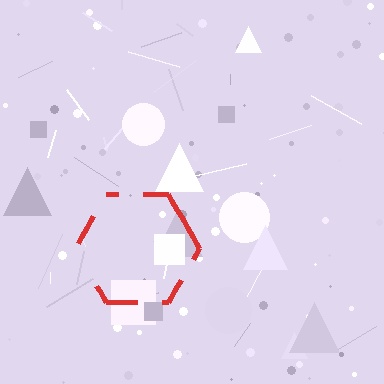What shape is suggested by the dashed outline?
The dashed outline suggests a hexagon.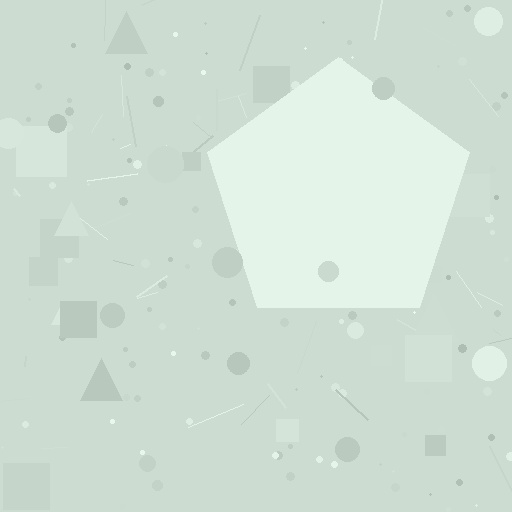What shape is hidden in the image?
A pentagon is hidden in the image.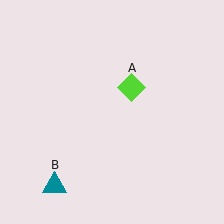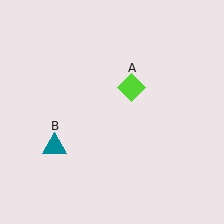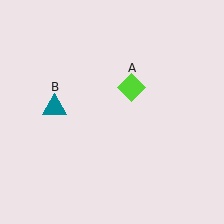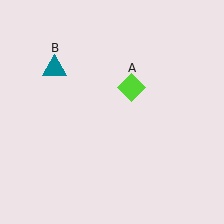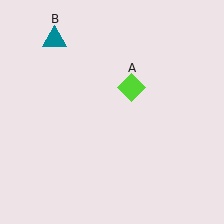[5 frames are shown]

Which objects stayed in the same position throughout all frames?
Lime diamond (object A) remained stationary.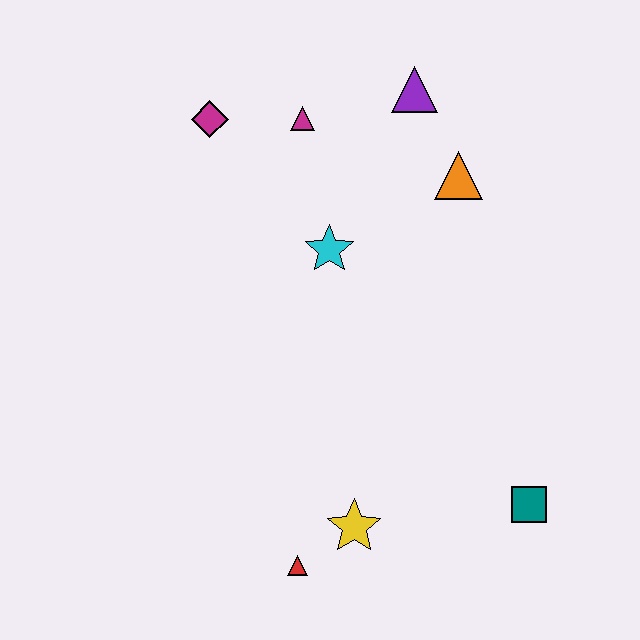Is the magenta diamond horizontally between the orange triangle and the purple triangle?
No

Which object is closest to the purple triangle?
The orange triangle is closest to the purple triangle.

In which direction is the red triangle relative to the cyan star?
The red triangle is below the cyan star.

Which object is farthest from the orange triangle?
The red triangle is farthest from the orange triangle.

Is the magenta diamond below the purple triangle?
Yes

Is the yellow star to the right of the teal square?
No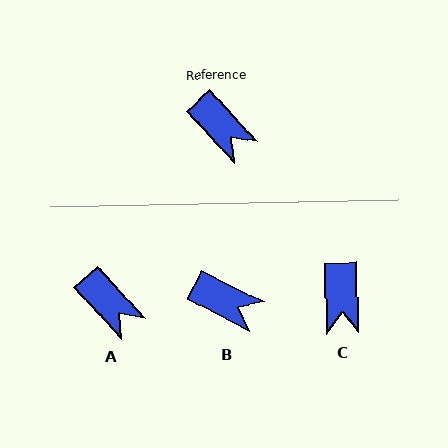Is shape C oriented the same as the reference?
No, it is off by about 39 degrees.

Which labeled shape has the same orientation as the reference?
A.